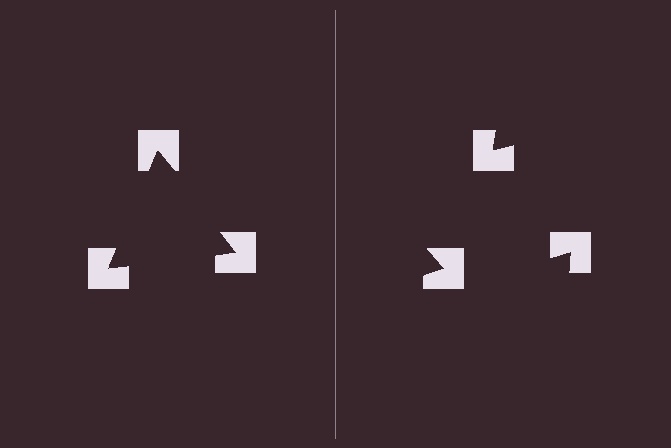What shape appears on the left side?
An illusory triangle.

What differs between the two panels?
The notched squares are positioned identically on both sides; only the wedge orientations differ. On the left they align to a triangle; on the right they are misaligned.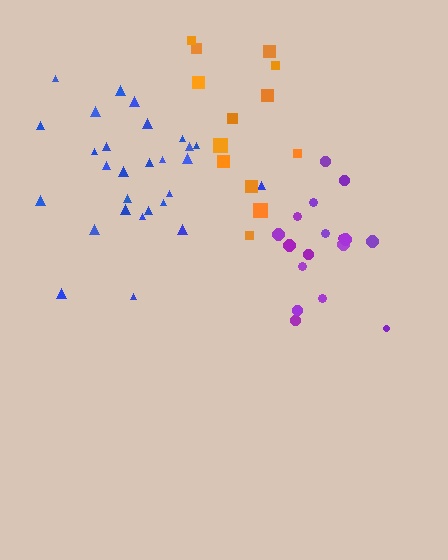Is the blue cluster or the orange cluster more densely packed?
Blue.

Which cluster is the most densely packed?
Blue.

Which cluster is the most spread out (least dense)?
Orange.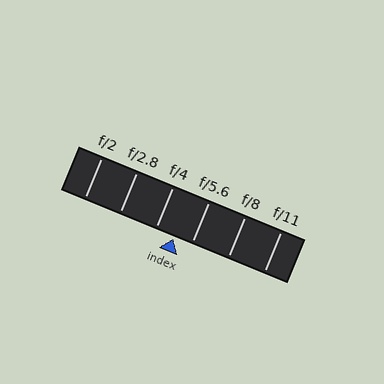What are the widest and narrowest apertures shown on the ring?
The widest aperture shown is f/2 and the narrowest is f/11.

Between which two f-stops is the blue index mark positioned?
The index mark is between f/4 and f/5.6.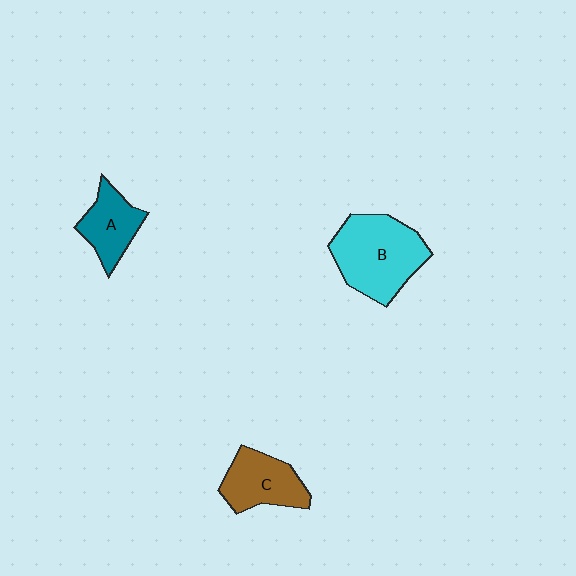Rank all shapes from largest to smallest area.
From largest to smallest: B (cyan), C (brown), A (teal).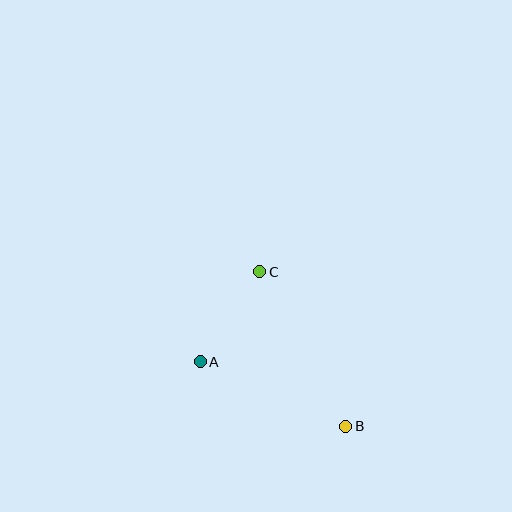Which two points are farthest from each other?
Points B and C are farthest from each other.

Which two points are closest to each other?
Points A and C are closest to each other.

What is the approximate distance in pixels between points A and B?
The distance between A and B is approximately 159 pixels.